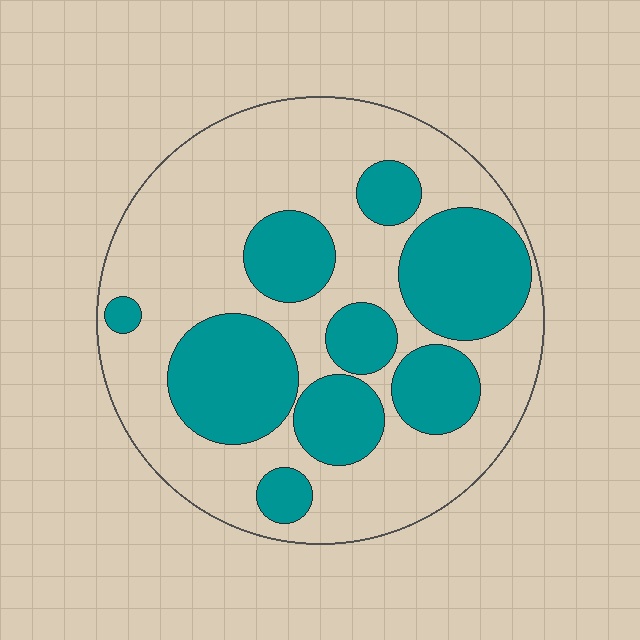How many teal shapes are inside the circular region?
9.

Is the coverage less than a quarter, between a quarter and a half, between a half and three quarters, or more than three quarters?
Between a quarter and a half.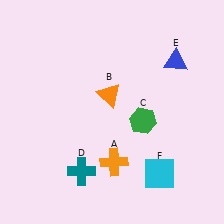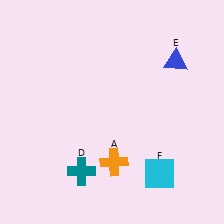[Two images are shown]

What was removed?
The orange triangle (B), the green hexagon (C) were removed in Image 2.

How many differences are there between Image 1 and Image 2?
There are 2 differences between the two images.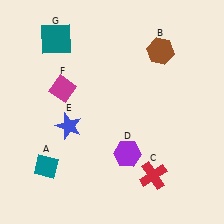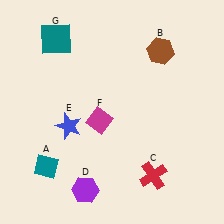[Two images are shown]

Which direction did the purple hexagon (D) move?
The purple hexagon (D) moved left.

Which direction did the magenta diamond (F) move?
The magenta diamond (F) moved right.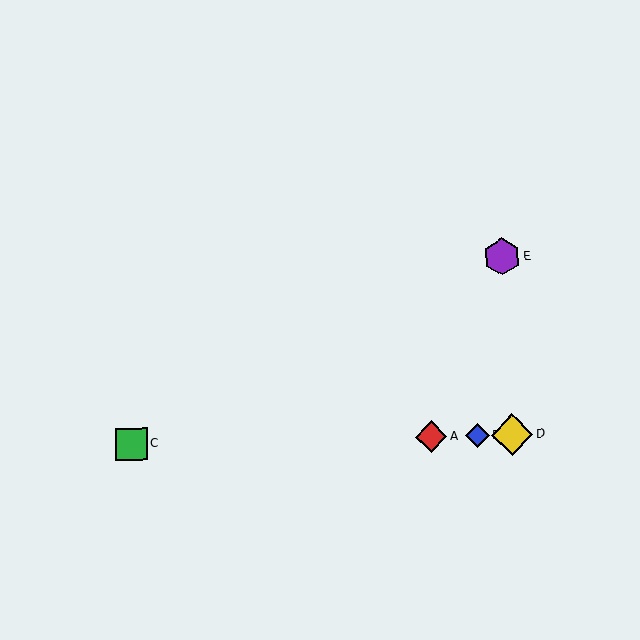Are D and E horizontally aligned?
No, D is at y≈435 and E is at y≈257.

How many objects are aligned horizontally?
4 objects (A, B, C, D) are aligned horizontally.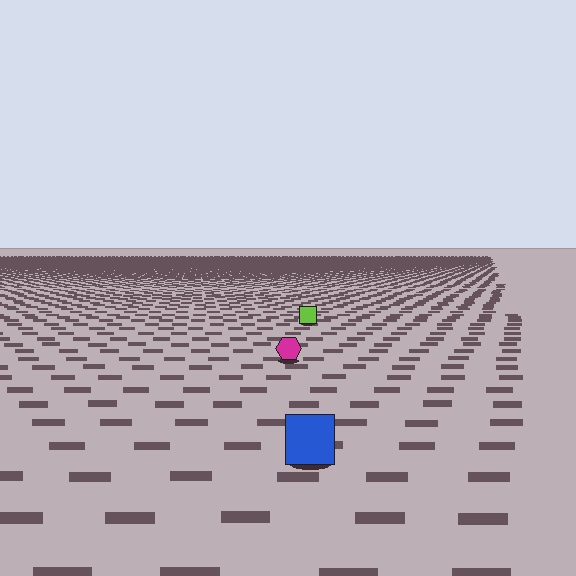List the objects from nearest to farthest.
From nearest to farthest: the blue square, the magenta hexagon, the lime square.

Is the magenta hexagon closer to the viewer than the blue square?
No. The blue square is closer — you can tell from the texture gradient: the ground texture is coarser near it.